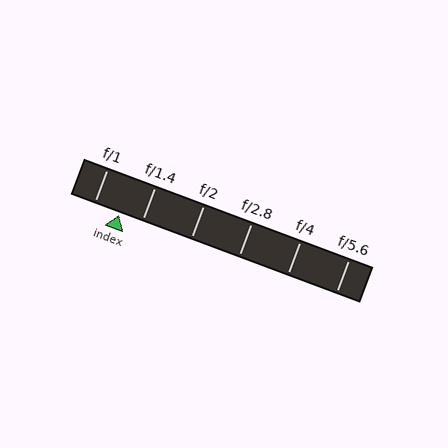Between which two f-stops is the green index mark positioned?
The index mark is between f/1 and f/1.4.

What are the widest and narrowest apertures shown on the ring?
The widest aperture shown is f/1 and the narrowest is f/5.6.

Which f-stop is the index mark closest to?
The index mark is closest to f/1.4.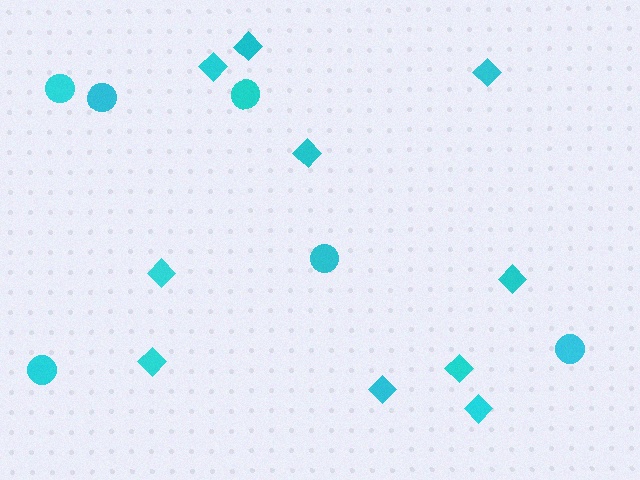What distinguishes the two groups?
There are 2 groups: one group of diamonds (10) and one group of circles (6).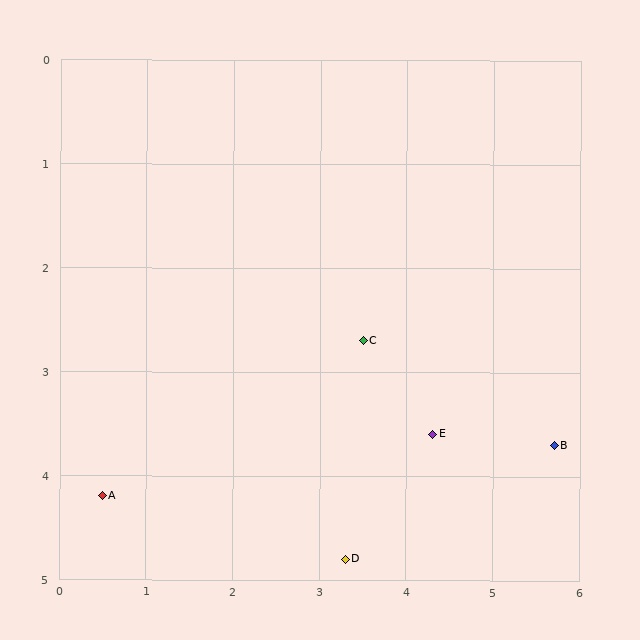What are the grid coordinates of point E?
Point E is at approximately (4.3, 3.6).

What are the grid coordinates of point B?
Point B is at approximately (5.7, 3.7).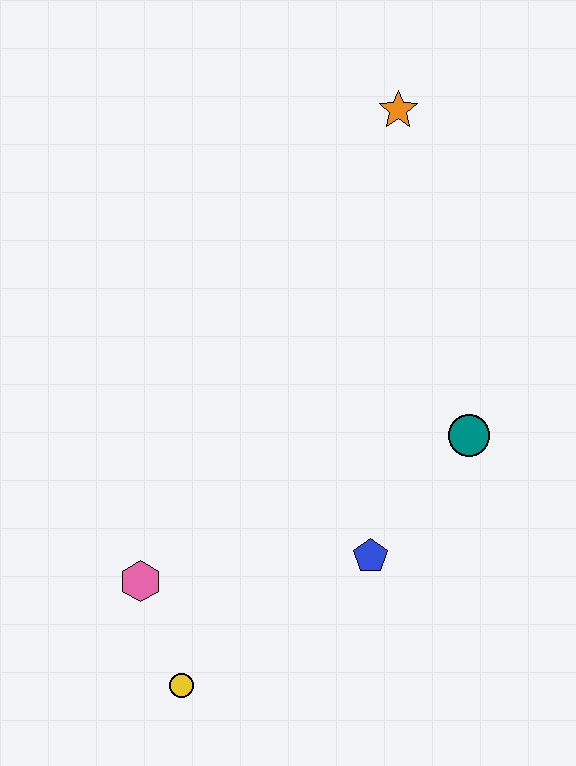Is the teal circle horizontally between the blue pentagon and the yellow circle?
No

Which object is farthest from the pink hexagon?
The orange star is farthest from the pink hexagon.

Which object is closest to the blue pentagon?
The teal circle is closest to the blue pentagon.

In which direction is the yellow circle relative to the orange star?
The yellow circle is below the orange star.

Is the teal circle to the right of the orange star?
Yes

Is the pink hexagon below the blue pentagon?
Yes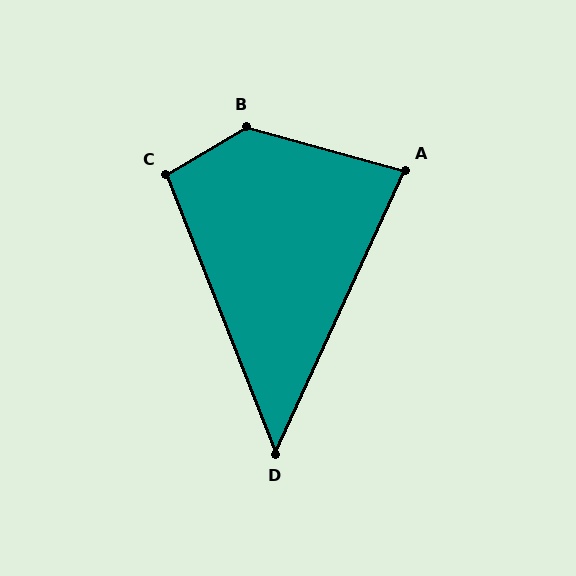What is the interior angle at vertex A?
Approximately 81 degrees (acute).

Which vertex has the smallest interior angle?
D, at approximately 46 degrees.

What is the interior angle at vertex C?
Approximately 99 degrees (obtuse).